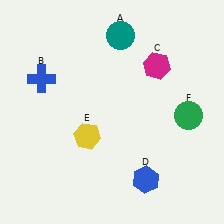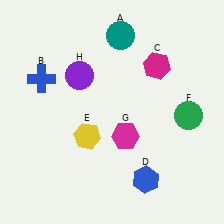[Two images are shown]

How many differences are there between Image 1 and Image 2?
There are 2 differences between the two images.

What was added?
A magenta hexagon (G), a purple circle (H) were added in Image 2.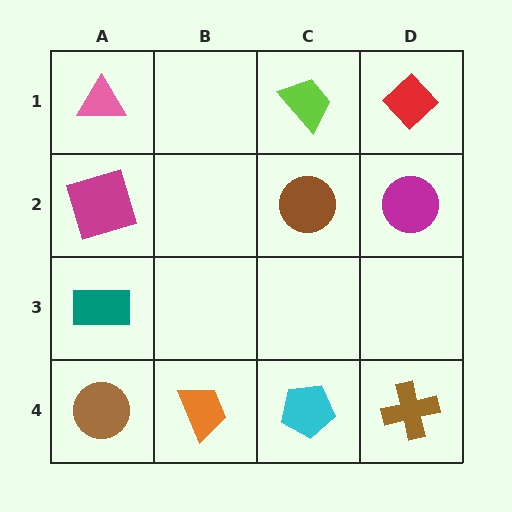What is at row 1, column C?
A lime trapezoid.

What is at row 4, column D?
A brown cross.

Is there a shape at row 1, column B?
No, that cell is empty.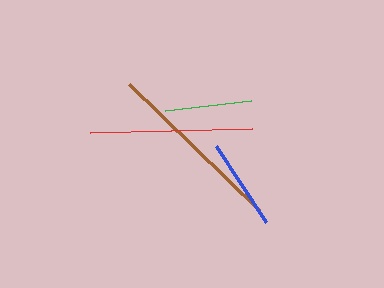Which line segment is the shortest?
The green line is the shortest at approximately 87 pixels.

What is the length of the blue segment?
The blue segment is approximately 90 pixels long.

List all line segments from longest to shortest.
From longest to shortest: brown, red, blue, green.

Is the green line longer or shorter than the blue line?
The blue line is longer than the green line.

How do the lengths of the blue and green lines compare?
The blue and green lines are approximately the same length.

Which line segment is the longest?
The brown line is the longest at approximately 180 pixels.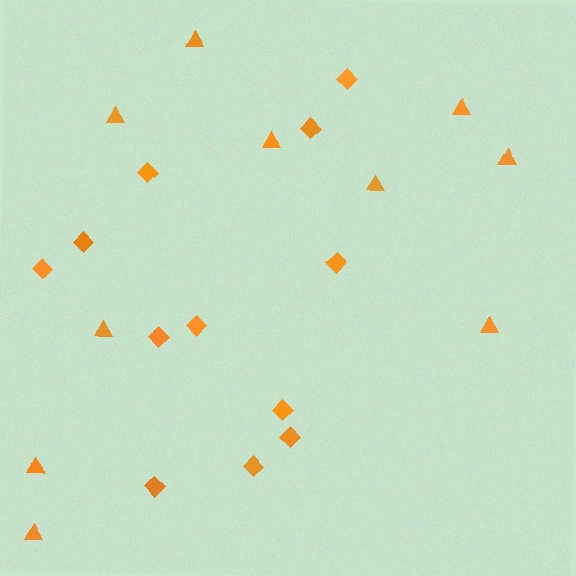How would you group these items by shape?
There are 2 groups: one group of diamonds (12) and one group of triangles (10).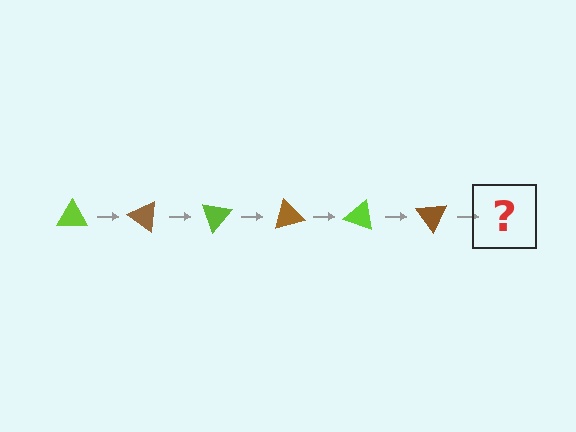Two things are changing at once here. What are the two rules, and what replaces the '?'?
The two rules are that it rotates 35 degrees each step and the color cycles through lime and brown. The '?' should be a lime triangle, rotated 210 degrees from the start.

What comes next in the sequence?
The next element should be a lime triangle, rotated 210 degrees from the start.